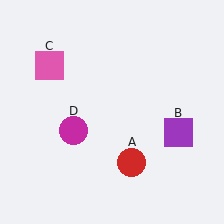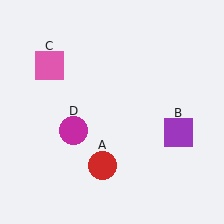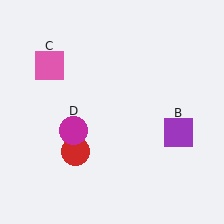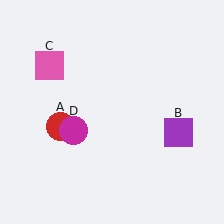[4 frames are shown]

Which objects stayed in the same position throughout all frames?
Purple square (object B) and pink square (object C) and magenta circle (object D) remained stationary.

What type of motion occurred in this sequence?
The red circle (object A) rotated clockwise around the center of the scene.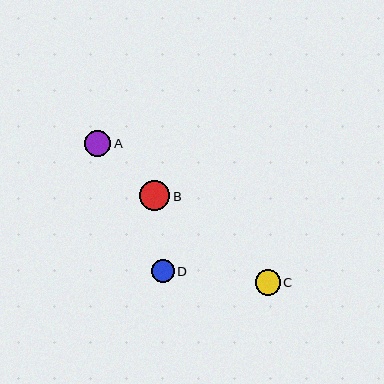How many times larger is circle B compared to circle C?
Circle B is approximately 1.2 times the size of circle C.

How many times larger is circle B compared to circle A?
Circle B is approximately 1.1 times the size of circle A.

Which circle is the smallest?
Circle D is the smallest with a size of approximately 23 pixels.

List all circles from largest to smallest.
From largest to smallest: B, A, C, D.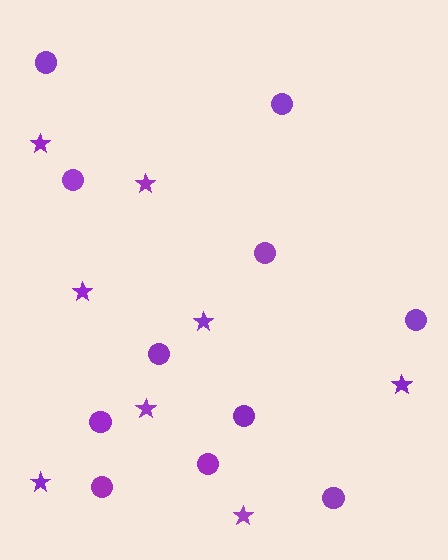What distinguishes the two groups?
There are 2 groups: one group of stars (8) and one group of circles (11).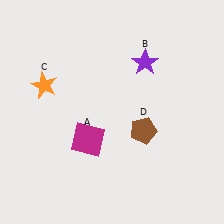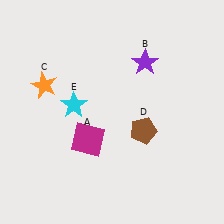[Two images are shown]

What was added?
A cyan star (E) was added in Image 2.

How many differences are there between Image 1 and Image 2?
There is 1 difference between the two images.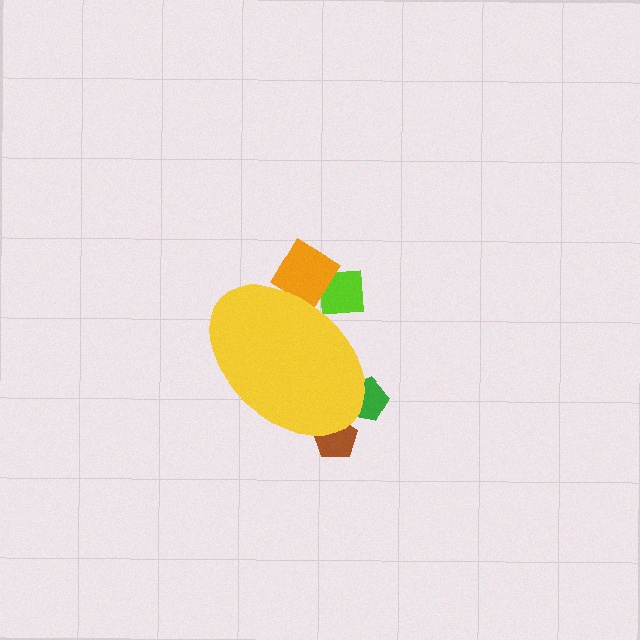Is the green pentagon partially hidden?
Yes, the green pentagon is partially hidden behind the yellow ellipse.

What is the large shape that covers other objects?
A yellow ellipse.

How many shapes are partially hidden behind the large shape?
4 shapes are partially hidden.